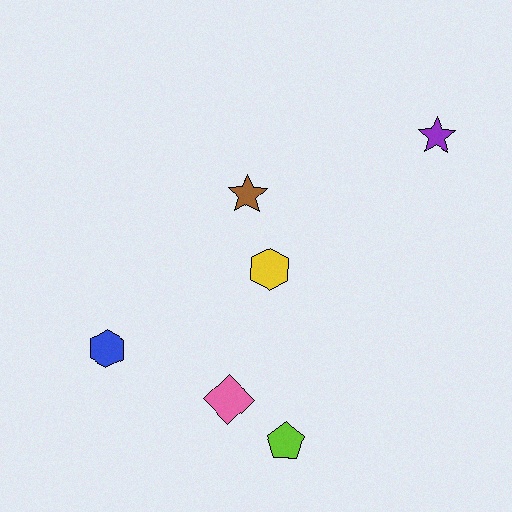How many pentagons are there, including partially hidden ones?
There is 1 pentagon.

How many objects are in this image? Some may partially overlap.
There are 6 objects.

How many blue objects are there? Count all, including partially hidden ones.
There is 1 blue object.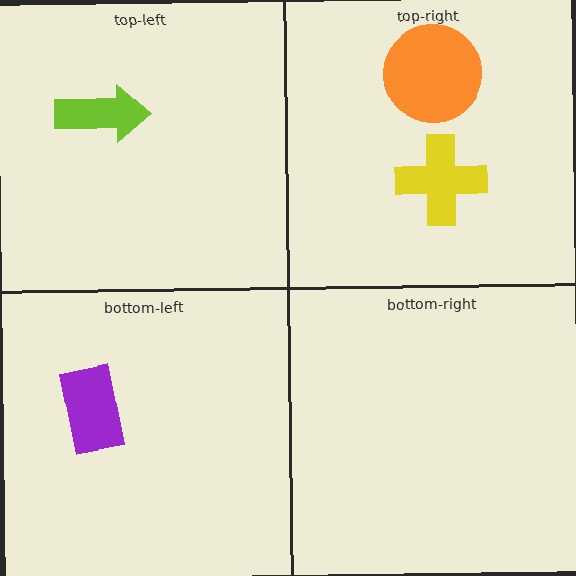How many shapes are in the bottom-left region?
1.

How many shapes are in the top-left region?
1.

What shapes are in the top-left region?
The lime arrow.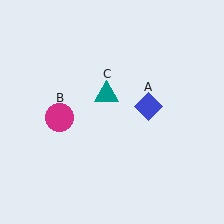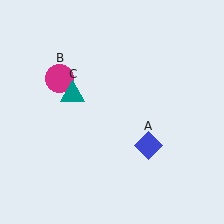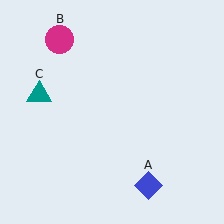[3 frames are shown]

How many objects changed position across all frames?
3 objects changed position: blue diamond (object A), magenta circle (object B), teal triangle (object C).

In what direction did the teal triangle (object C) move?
The teal triangle (object C) moved left.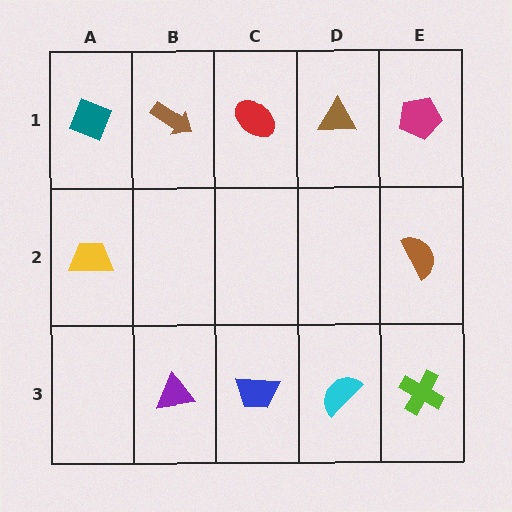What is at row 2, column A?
A yellow trapezoid.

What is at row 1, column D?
A brown triangle.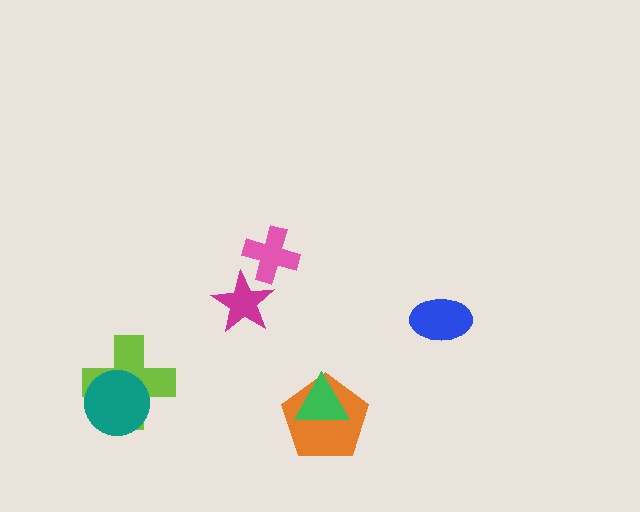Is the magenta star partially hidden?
Yes, it is partially covered by another shape.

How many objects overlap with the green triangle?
1 object overlaps with the green triangle.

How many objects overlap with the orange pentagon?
1 object overlaps with the orange pentagon.